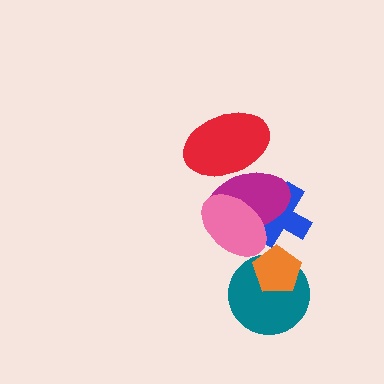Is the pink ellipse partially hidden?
No, no other shape covers it.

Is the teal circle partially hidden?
Yes, it is partially covered by another shape.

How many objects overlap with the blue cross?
2 objects overlap with the blue cross.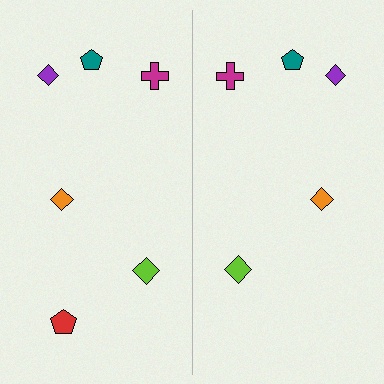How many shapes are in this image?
There are 11 shapes in this image.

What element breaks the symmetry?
A red pentagon is missing from the right side.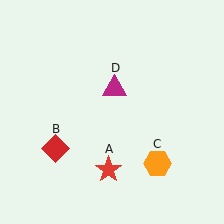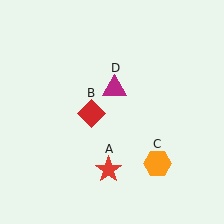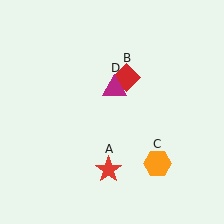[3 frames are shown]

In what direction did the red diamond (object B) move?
The red diamond (object B) moved up and to the right.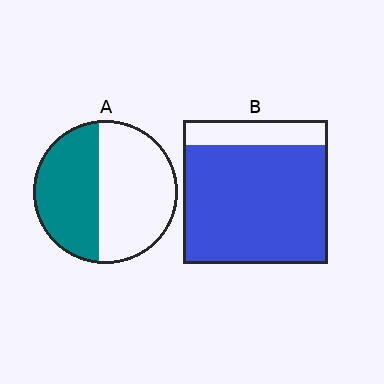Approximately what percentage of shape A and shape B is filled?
A is approximately 45% and B is approximately 85%.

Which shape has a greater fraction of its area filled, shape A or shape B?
Shape B.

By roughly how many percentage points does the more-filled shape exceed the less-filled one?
By roughly 40 percentage points (B over A).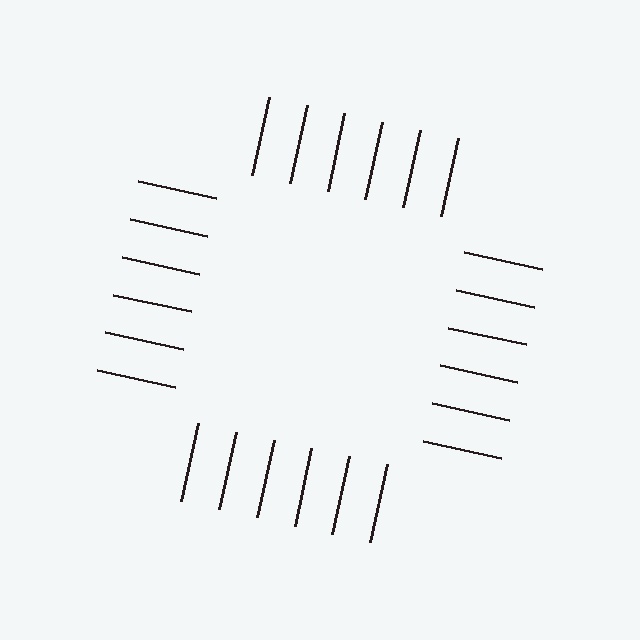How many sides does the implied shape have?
4 sides — the line-ends trace a square.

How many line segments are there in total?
24 — 6 along each of the 4 edges.